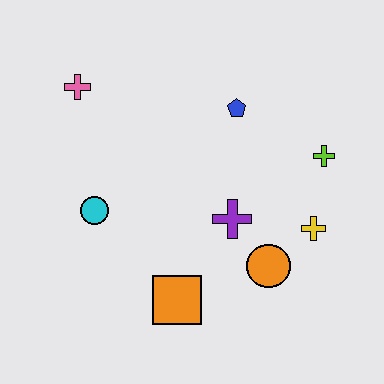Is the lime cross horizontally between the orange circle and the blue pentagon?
No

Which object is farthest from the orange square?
The pink cross is farthest from the orange square.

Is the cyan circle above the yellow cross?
Yes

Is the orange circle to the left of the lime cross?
Yes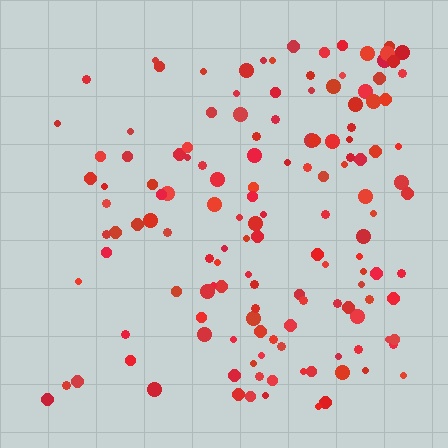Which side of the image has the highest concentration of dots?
The right.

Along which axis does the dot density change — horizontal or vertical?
Horizontal.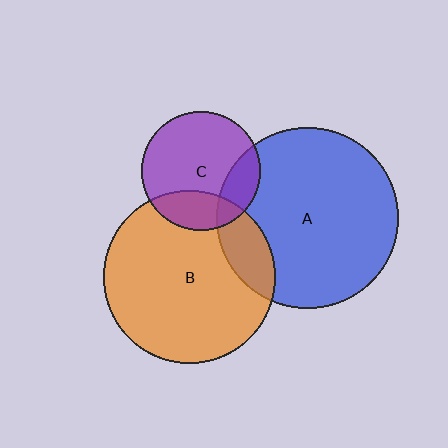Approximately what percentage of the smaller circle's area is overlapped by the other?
Approximately 15%.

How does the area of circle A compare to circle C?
Approximately 2.3 times.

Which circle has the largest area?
Circle A (blue).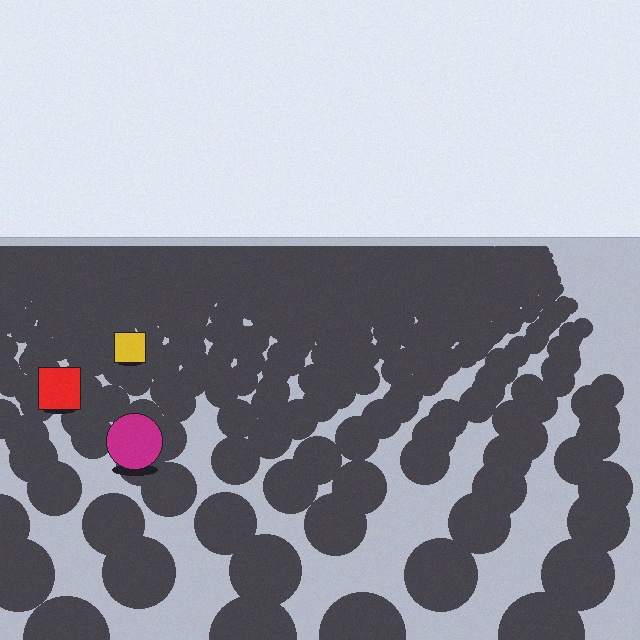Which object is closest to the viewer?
The magenta circle is closest. The texture marks near it are larger and more spread out.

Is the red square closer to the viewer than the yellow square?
Yes. The red square is closer — you can tell from the texture gradient: the ground texture is coarser near it.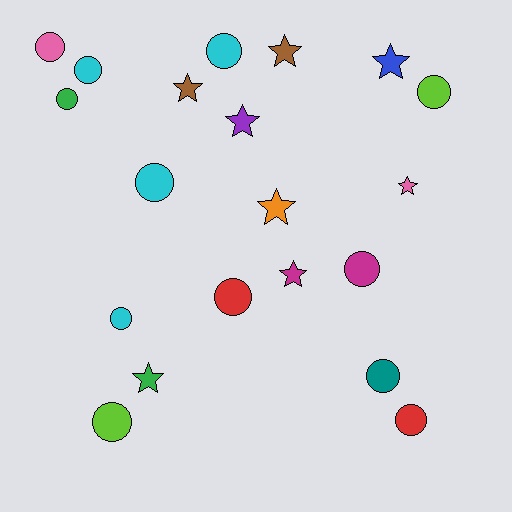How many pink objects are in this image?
There are 2 pink objects.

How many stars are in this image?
There are 8 stars.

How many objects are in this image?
There are 20 objects.